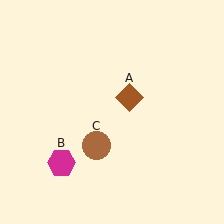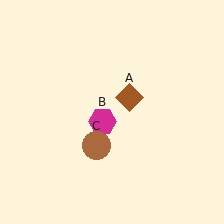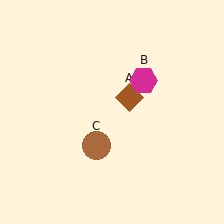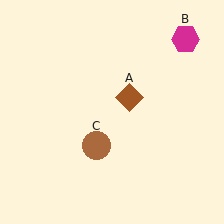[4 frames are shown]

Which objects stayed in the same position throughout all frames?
Brown diamond (object A) and brown circle (object C) remained stationary.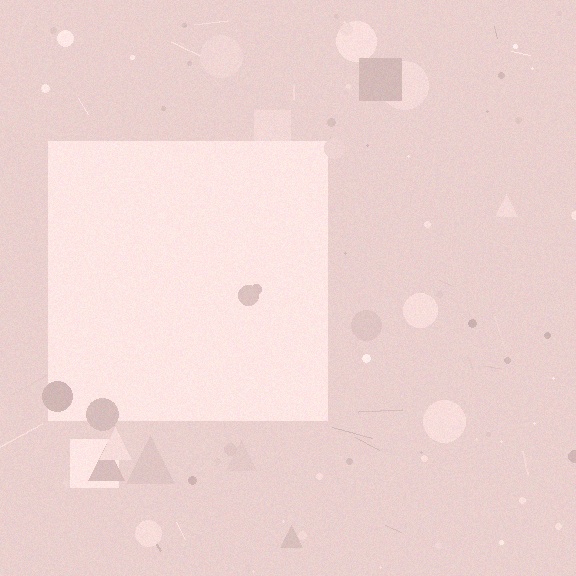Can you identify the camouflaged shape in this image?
The camouflaged shape is a square.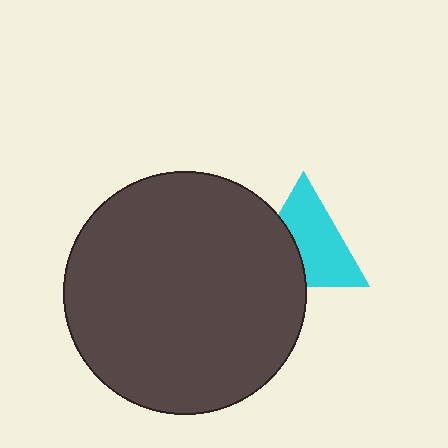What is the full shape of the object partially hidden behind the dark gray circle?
The partially hidden object is a cyan triangle.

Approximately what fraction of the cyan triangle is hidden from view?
Roughly 37% of the cyan triangle is hidden behind the dark gray circle.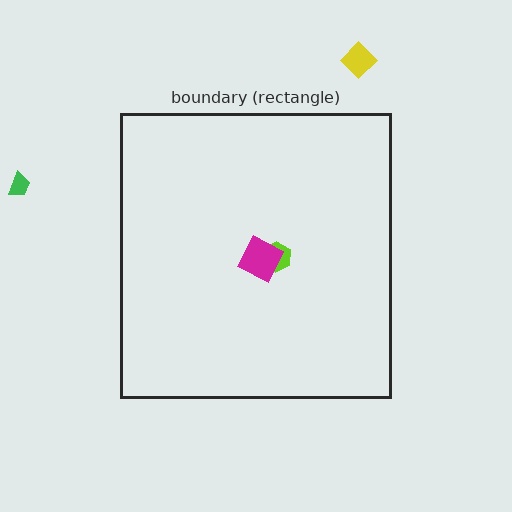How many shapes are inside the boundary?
2 inside, 2 outside.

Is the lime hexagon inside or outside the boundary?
Inside.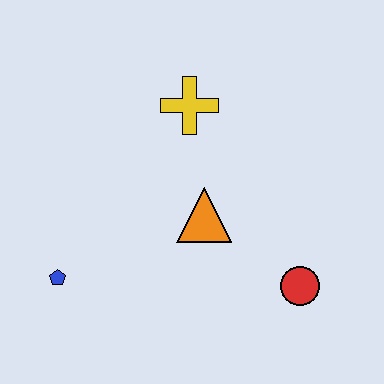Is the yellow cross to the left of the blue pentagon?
No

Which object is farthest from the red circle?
The blue pentagon is farthest from the red circle.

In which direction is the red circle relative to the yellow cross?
The red circle is below the yellow cross.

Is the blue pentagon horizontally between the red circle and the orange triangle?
No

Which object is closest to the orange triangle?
The yellow cross is closest to the orange triangle.